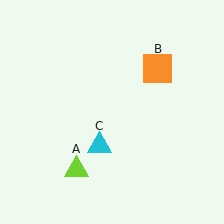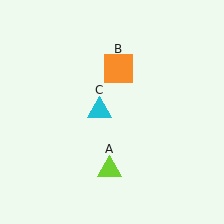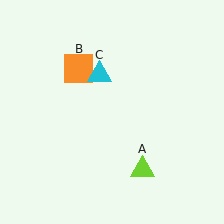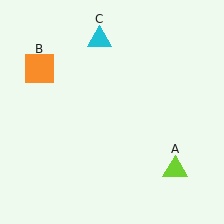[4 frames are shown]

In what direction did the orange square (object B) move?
The orange square (object B) moved left.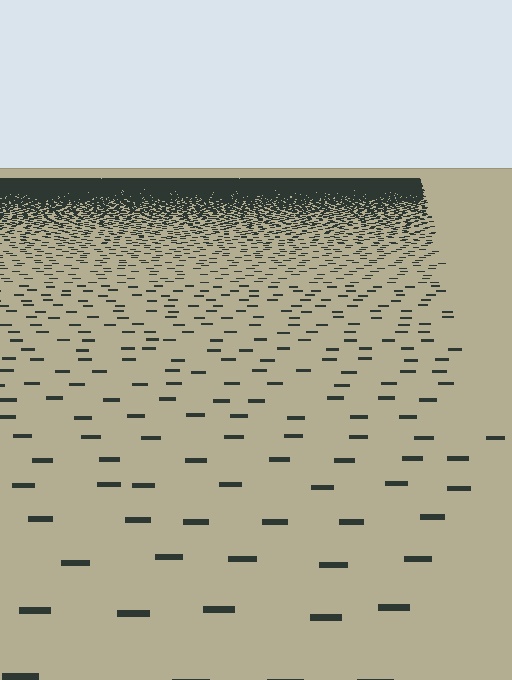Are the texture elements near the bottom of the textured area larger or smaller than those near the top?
Larger. Near the bottom, elements are closer to the viewer and appear at a bigger on-screen size.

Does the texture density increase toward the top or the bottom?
Density increases toward the top.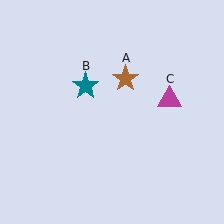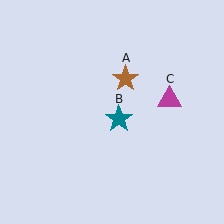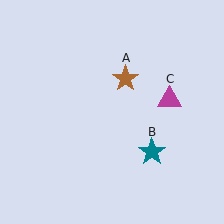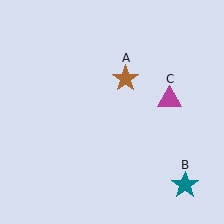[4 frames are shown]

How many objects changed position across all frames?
1 object changed position: teal star (object B).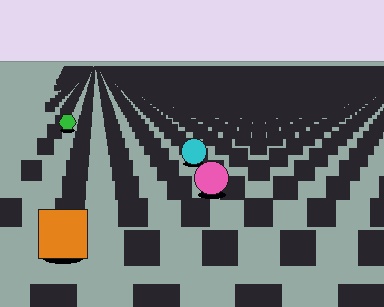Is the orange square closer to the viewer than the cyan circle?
Yes. The orange square is closer — you can tell from the texture gradient: the ground texture is coarser near it.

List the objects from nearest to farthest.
From nearest to farthest: the orange square, the pink circle, the cyan circle, the green hexagon.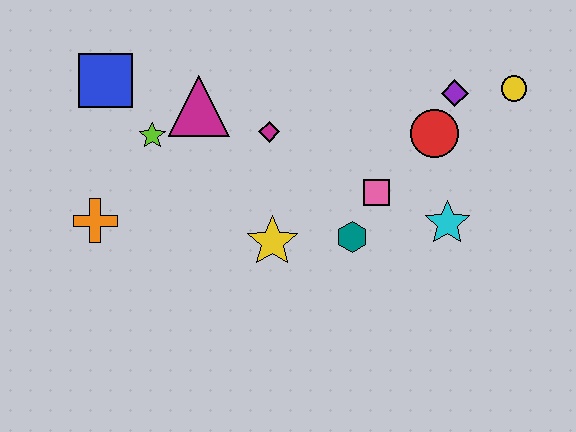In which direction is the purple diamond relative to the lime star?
The purple diamond is to the right of the lime star.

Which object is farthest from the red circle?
The orange cross is farthest from the red circle.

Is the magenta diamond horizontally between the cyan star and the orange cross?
Yes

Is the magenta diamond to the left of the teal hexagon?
Yes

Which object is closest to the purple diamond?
The red circle is closest to the purple diamond.